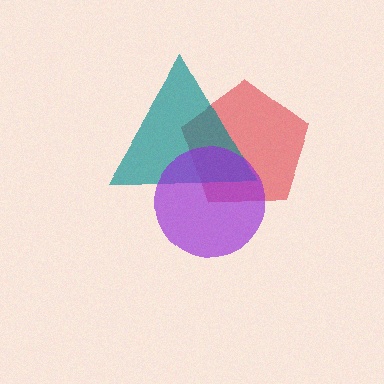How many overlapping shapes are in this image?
There are 3 overlapping shapes in the image.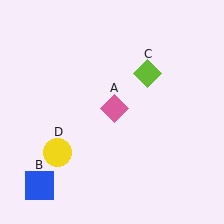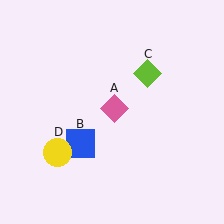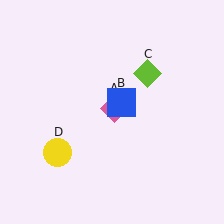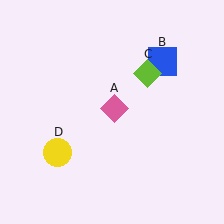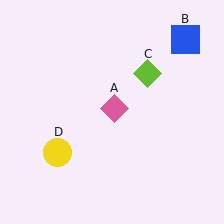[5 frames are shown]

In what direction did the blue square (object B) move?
The blue square (object B) moved up and to the right.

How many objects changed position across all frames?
1 object changed position: blue square (object B).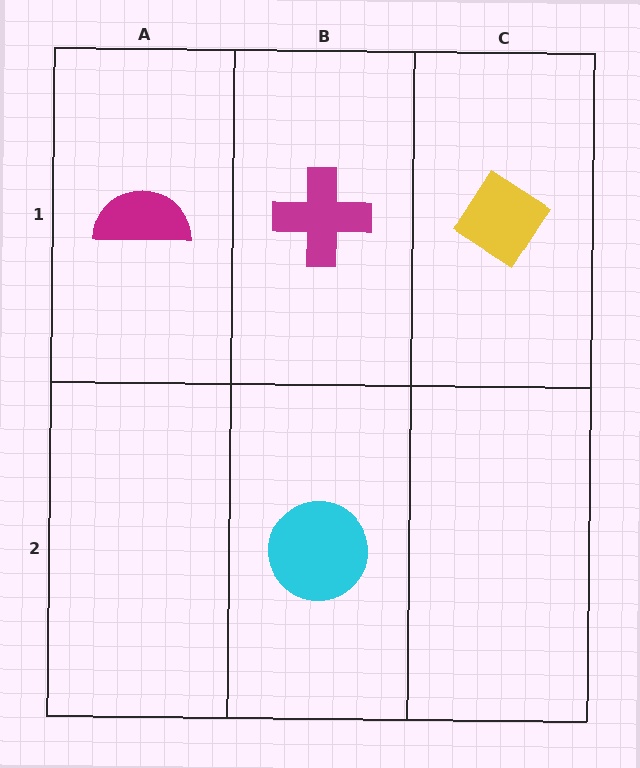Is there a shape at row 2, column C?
No, that cell is empty.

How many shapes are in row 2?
1 shape.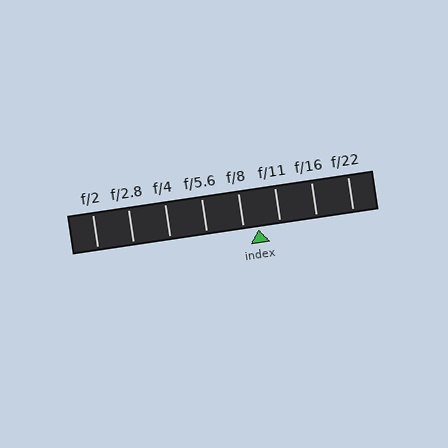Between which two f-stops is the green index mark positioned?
The index mark is between f/8 and f/11.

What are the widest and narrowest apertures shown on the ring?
The widest aperture shown is f/2 and the narrowest is f/22.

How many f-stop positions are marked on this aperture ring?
There are 8 f-stop positions marked.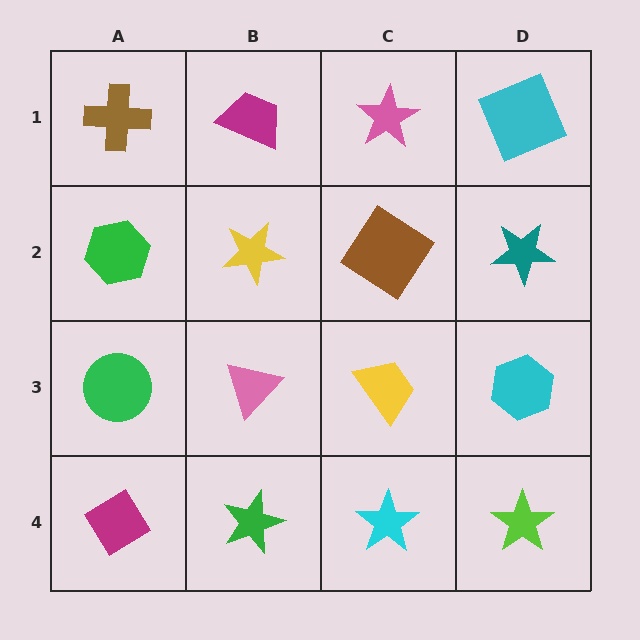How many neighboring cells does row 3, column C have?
4.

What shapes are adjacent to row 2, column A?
A brown cross (row 1, column A), a green circle (row 3, column A), a yellow star (row 2, column B).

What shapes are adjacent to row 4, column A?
A green circle (row 3, column A), a green star (row 4, column B).